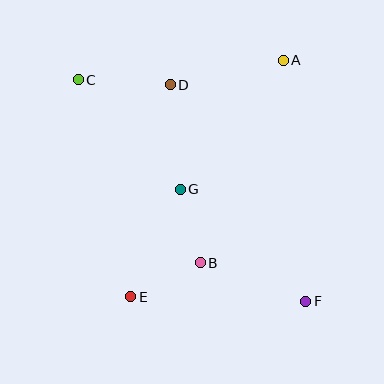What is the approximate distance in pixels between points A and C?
The distance between A and C is approximately 206 pixels.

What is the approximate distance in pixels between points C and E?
The distance between C and E is approximately 223 pixels.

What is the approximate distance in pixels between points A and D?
The distance between A and D is approximately 116 pixels.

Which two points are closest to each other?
Points B and G are closest to each other.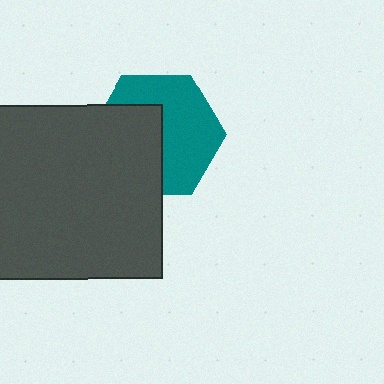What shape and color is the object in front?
The object in front is a dark gray rectangle.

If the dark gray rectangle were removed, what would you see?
You would see the complete teal hexagon.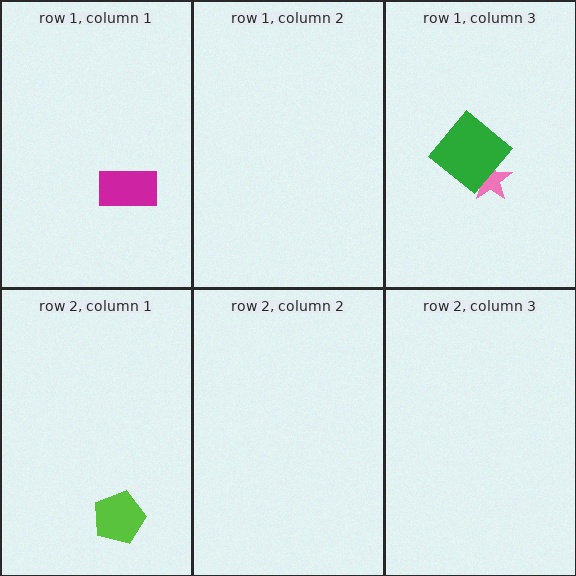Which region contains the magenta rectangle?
The row 1, column 1 region.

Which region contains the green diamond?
The row 1, column 3 region.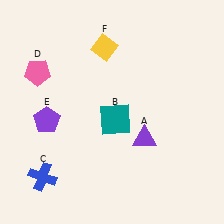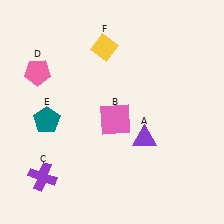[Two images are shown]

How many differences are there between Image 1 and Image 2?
There are 3 differences between the two images.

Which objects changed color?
B changed from teal to pink. C changed from blue to purple. E changed from purple to teal.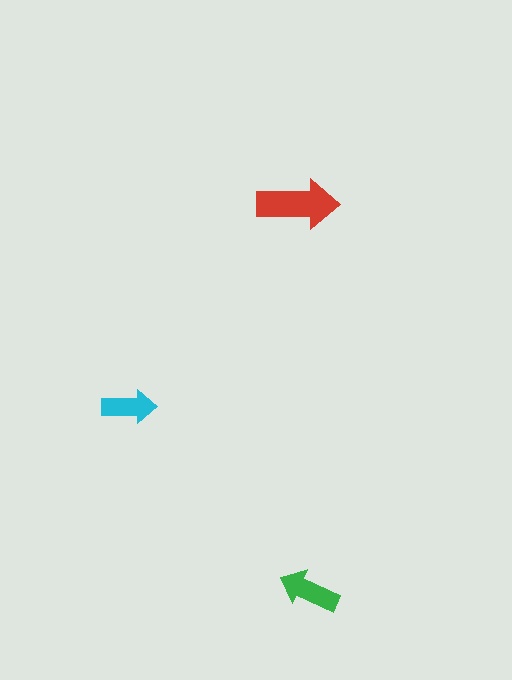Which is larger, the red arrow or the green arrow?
The red one.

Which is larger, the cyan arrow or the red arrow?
The red one.